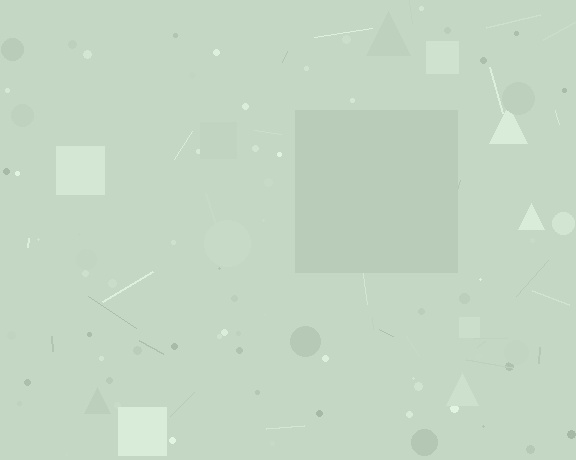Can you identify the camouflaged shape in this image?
The camouflaged shape is a square.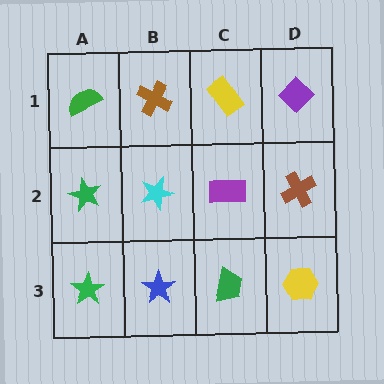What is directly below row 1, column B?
A cyan star.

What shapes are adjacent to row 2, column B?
A brown cross (row 1, column B), a blue star (row 3, column B), a green star (row 2, column A), a purple rectangle (row 2, column C).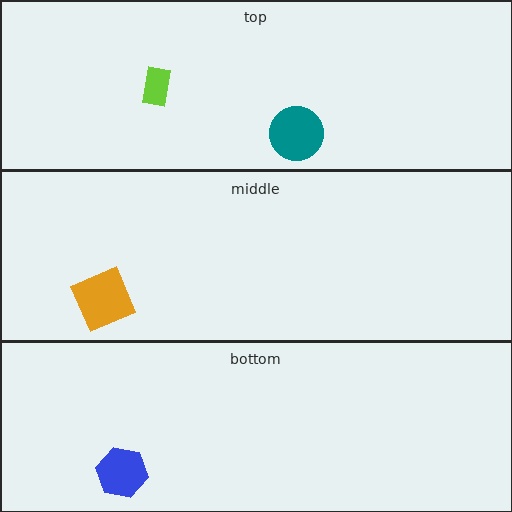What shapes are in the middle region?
The orange square.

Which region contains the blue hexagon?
The bottom region.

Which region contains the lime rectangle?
The top region.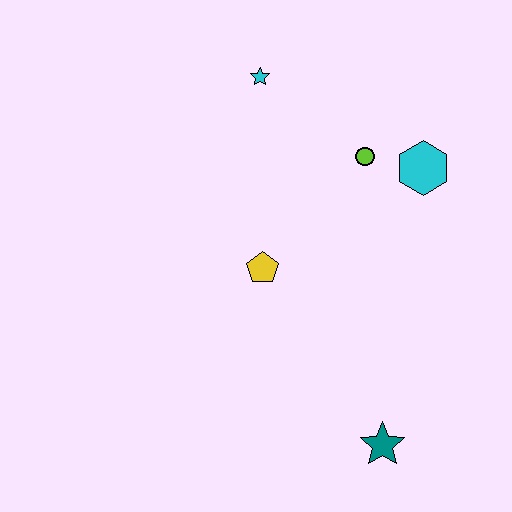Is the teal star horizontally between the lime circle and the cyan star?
No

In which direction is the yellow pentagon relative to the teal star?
The yellow pentagon is above the teal star.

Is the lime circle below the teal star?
No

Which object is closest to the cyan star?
The lime circle is closest to the cyan star.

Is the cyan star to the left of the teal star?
Yes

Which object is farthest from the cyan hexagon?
The teal star is farthest from the cyan hexagon.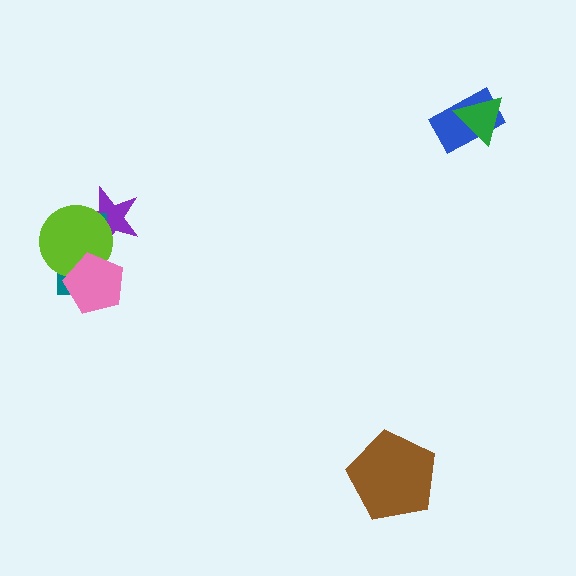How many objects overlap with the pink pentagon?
2 objects overlap with the pink pentagon.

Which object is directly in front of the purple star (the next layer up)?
The teal rectangle is directly in front of the purple star.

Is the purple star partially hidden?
Yes, it is partially covered by another shape.